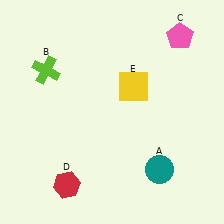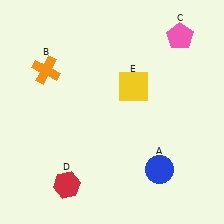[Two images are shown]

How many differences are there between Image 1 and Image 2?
There are 2 differences between the two images.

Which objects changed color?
A changed from teal to blue. B changed from lime to orange.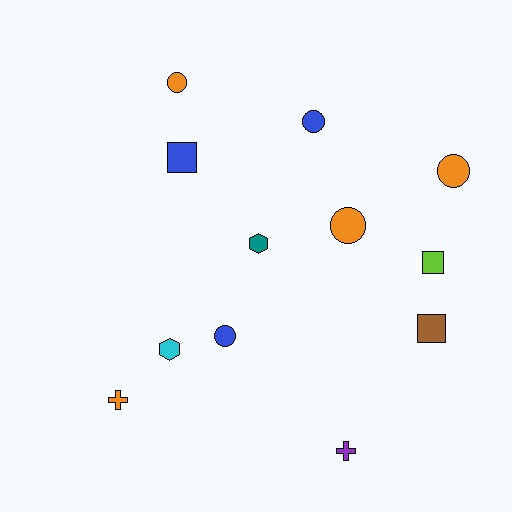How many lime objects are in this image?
There is 1 lime object.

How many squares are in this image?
There are 3 squares.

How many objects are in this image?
There are 12 objects.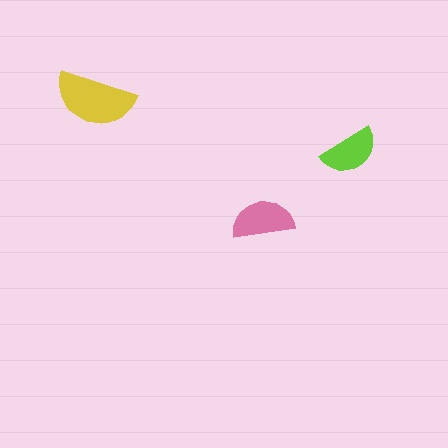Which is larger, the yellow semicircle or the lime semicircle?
The yellow one.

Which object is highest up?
The yellow semicircle is topmost.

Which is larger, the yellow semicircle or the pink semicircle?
The yellow one.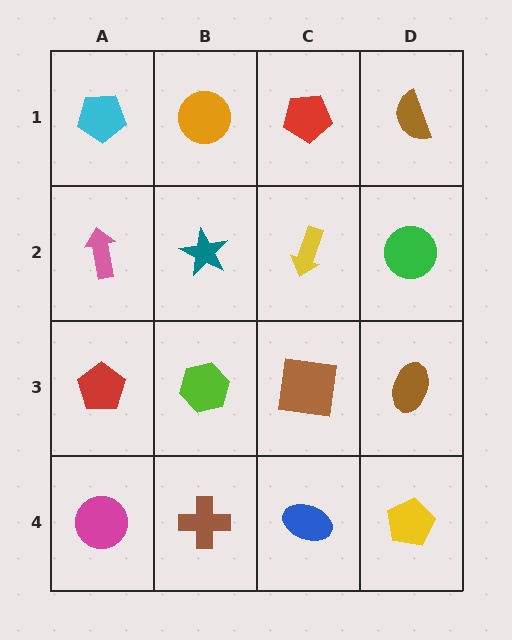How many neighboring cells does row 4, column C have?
3.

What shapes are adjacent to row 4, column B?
A lime hexagon (row 3, column B), a magenta circle (row 4, column A), a blue ellipse (row 4, column C).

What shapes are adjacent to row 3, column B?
A teal star (row 2, column B), a brown cross (row 4, column B), a red pentagon (row 3, column A), a brown square (row 3, column C).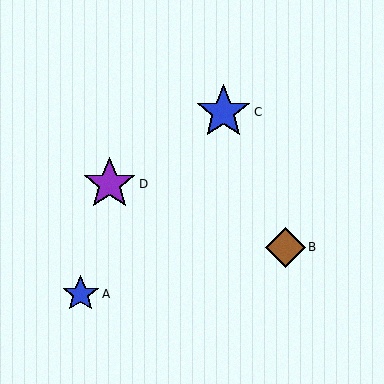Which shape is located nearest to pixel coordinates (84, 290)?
The blue star (labeled A) at (81, 294) is nearest to that location.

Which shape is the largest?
The blue star (labeled C) is the largest.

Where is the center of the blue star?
The center of the blue star is at (223, 112).